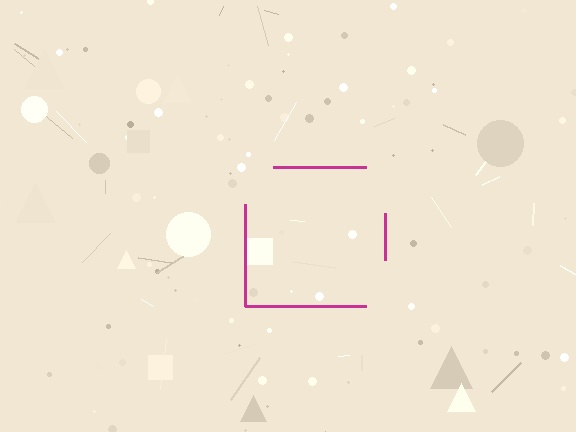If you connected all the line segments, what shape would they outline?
They would outline a square.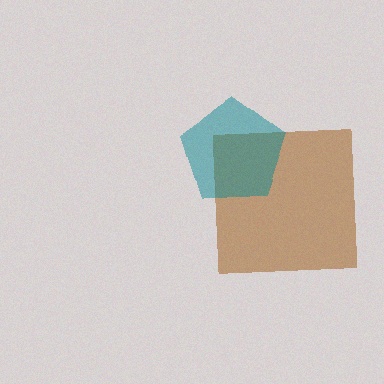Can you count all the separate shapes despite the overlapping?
Yes, there are 2 separate shapes.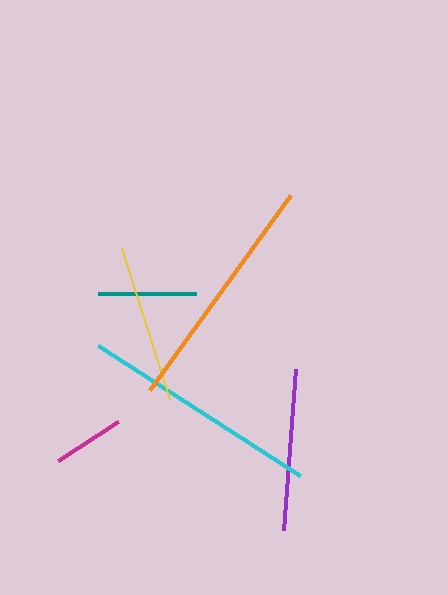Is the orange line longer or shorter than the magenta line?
The orange line is longer than the magenta line.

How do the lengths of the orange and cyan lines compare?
The orange and cyan lines are approximately the same length.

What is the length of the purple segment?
The purple segment is approximately 162 pixels long.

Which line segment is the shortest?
The magenta line is the shortest at approximately 72 pixels.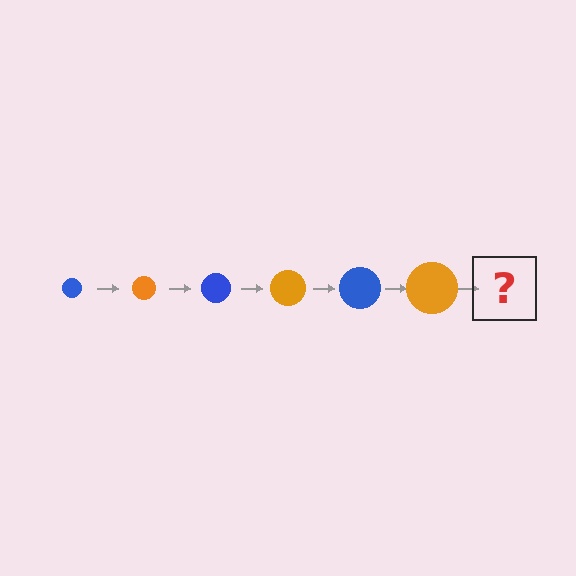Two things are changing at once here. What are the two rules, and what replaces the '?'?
The two rules are that the circle grows larger each step and the color cycles through blue and orange. The '?' should be a blue circle, larger than the previous one.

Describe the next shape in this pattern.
It should be a blue circle, larger than the previous one.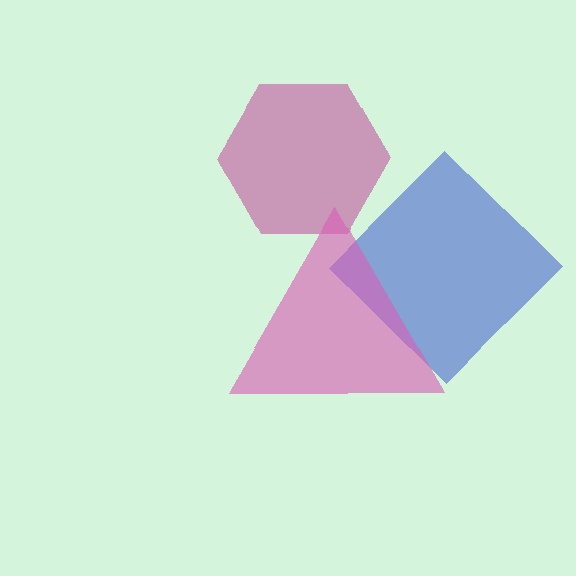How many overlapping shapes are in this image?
There are 3 overlapping shapes in the image.